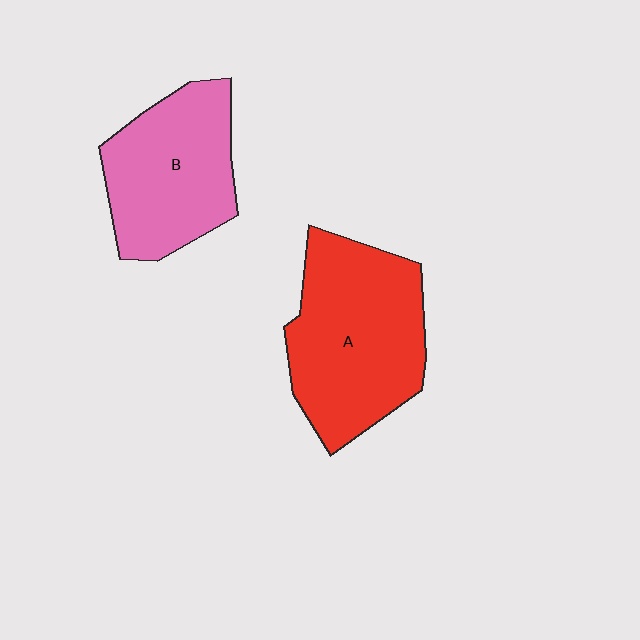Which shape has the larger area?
Shape A (red).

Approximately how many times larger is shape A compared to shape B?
Approximately 1.2 times.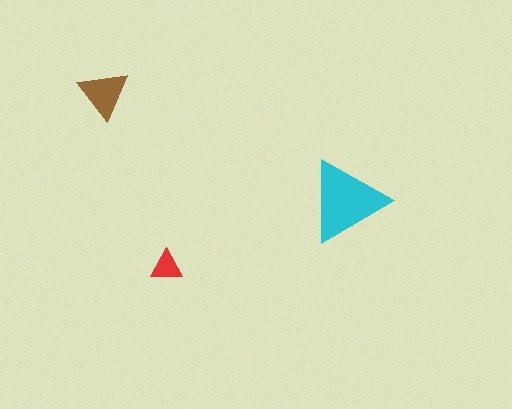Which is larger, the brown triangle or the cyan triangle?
The cyan one.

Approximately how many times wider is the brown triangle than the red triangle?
About 1.5 times wider.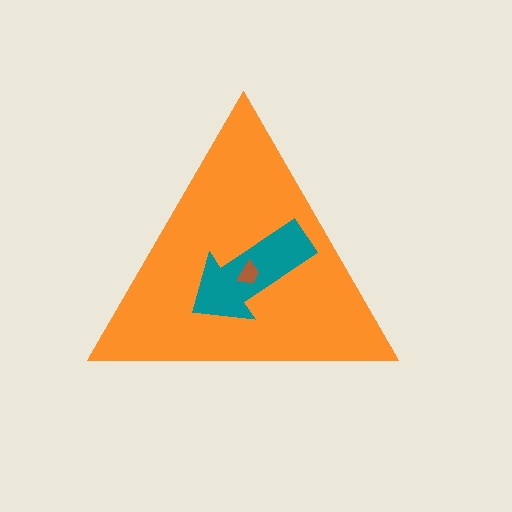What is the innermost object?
The brown trapezoid.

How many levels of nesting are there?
3.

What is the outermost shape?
The orange triangle.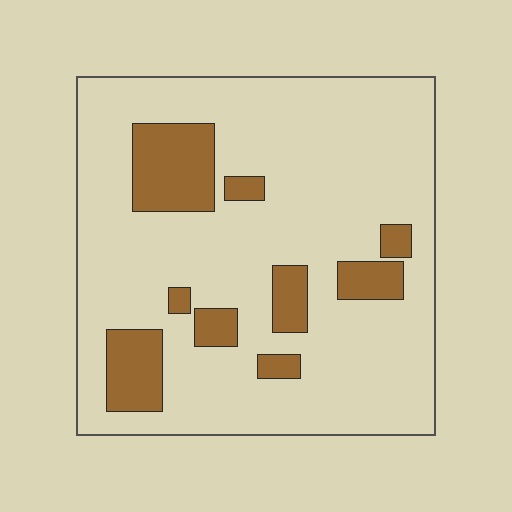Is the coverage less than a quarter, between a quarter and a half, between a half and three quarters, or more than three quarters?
Less than a quarter.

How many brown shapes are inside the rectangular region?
9.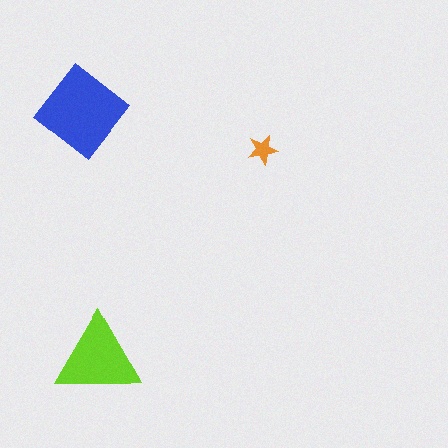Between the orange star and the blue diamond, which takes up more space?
The blue diamond.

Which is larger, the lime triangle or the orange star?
The lime triangle.